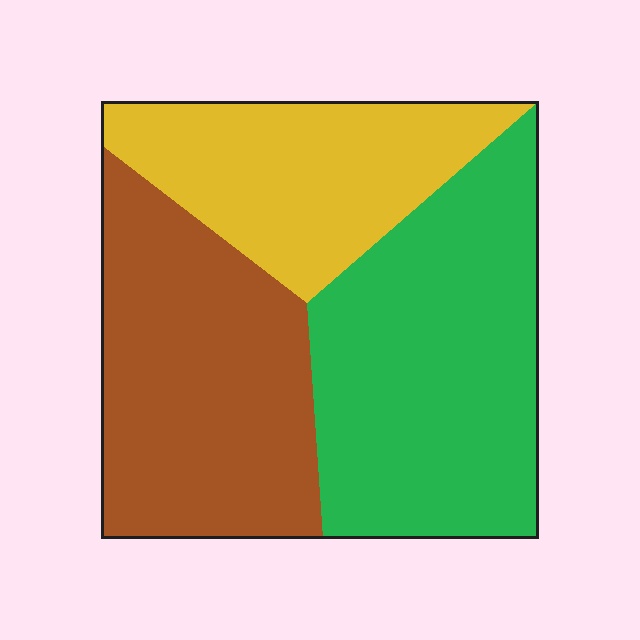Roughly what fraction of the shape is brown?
Brown covers about 35% of the shape.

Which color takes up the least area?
Yellow, at roughly 25%.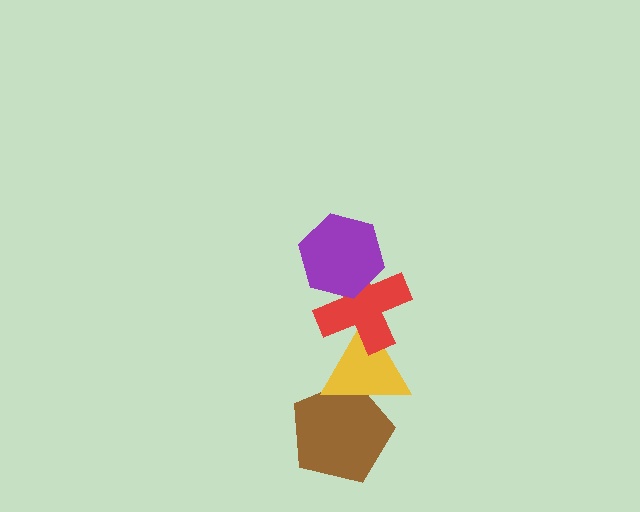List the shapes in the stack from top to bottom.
From top to bottom: the purple hexagon, the red cross, the yellow triangle, the brown pentagon.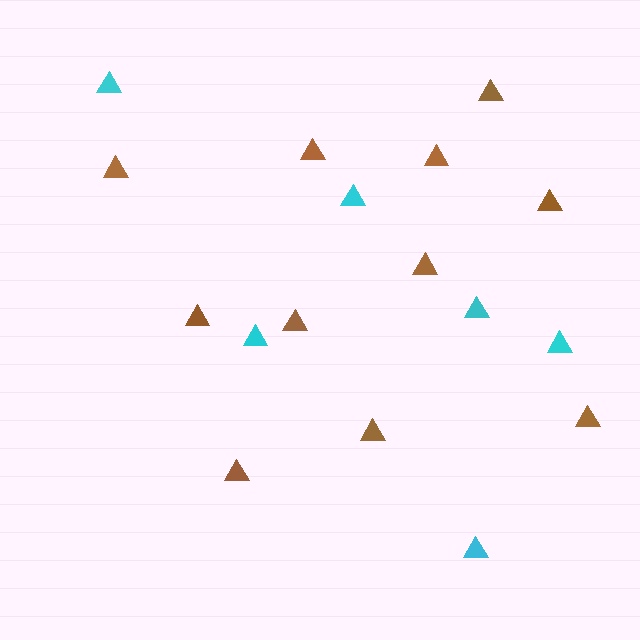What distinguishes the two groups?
There are 2 groups: one group of brown triangles (11) and one group of cyan triangles (6).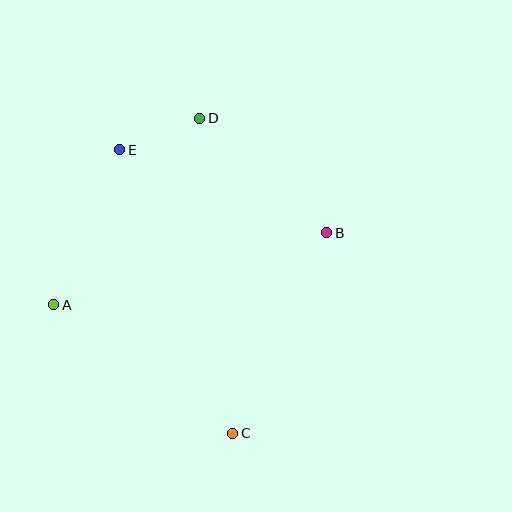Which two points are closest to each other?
Points D and E are closest to each other.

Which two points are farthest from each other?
Points C and D are farthest from each other.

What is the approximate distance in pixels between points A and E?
The distance between A and E is approximately 169 pixels.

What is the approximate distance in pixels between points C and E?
The distance between C and E is approximately 305 pixels.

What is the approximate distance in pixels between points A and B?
The distance between A and B is approximately 282 pixels.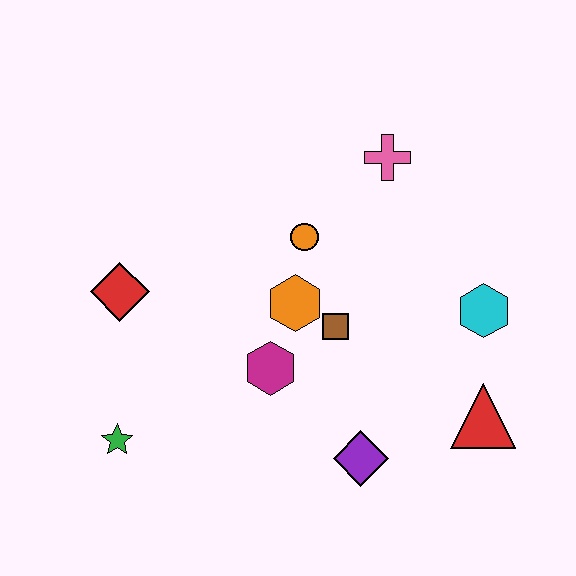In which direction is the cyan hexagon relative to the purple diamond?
The cyan hexagon is above the purple diamond.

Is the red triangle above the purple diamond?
Yes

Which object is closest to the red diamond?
The green star is closest to the red diamond.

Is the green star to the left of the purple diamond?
Yes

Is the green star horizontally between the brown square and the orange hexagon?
No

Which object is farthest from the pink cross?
The green star is farthest from the pink cross.